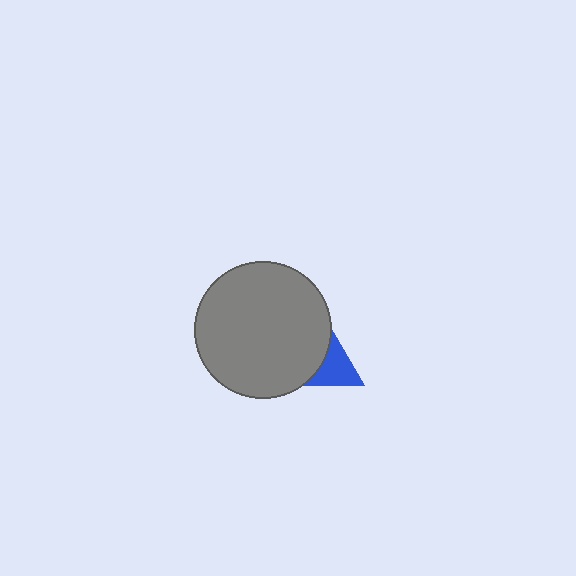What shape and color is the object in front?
The object in front is a gray circle.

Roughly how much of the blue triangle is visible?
A small part of it is visible (roughly 30%).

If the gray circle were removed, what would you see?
You would see the complete blue triangle.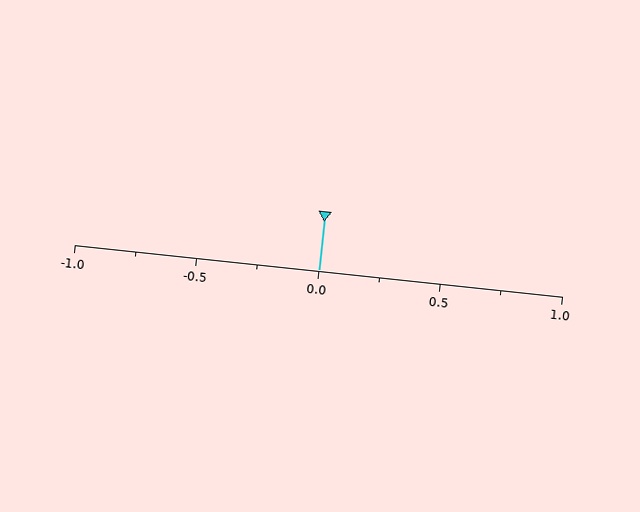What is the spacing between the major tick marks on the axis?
The major ticks are spaced 0.5 apart.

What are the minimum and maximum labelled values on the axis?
The axis runs from -1.0 to 1.0.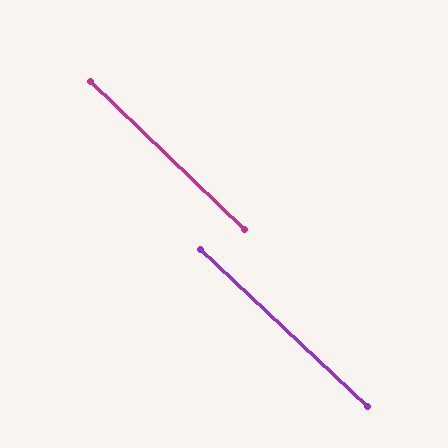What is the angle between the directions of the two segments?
Approximately 0 degrees.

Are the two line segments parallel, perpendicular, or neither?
Parallel — their directions differ by only 0.3°.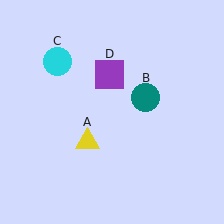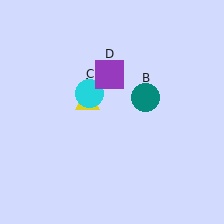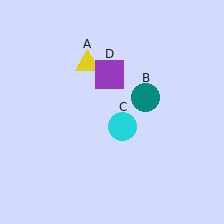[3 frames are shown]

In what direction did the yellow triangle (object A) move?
The yellow triangle (object A) moved up.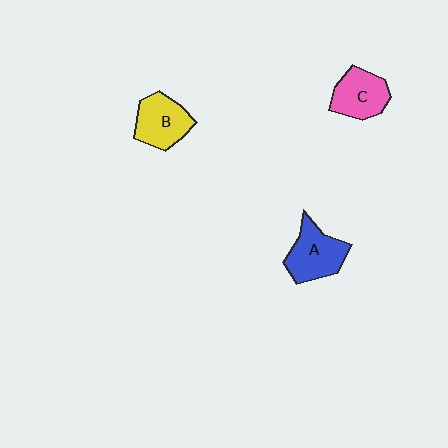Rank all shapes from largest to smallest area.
From largest to smallest: A (blue), B (yellow), C (pink).